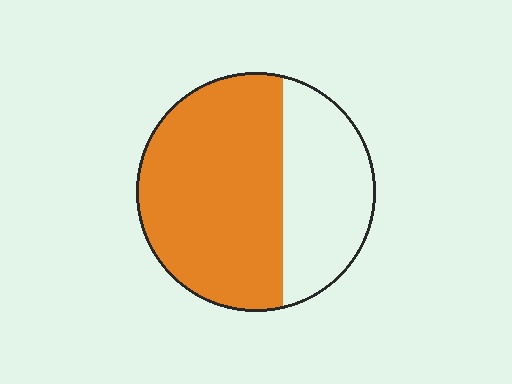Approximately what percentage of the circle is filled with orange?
Approximately 65%.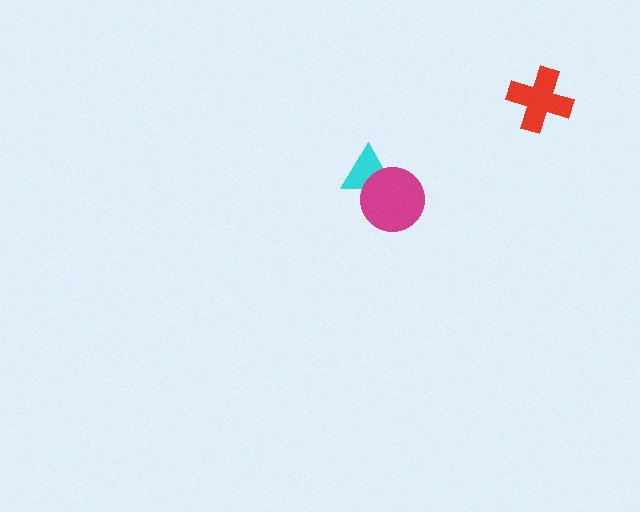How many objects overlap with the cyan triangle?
1 object overlaps with the cyan triangle.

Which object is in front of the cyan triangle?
The magenta circle is in front of the cyan triangle.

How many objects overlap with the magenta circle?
1 object overlaps with the magenta circle.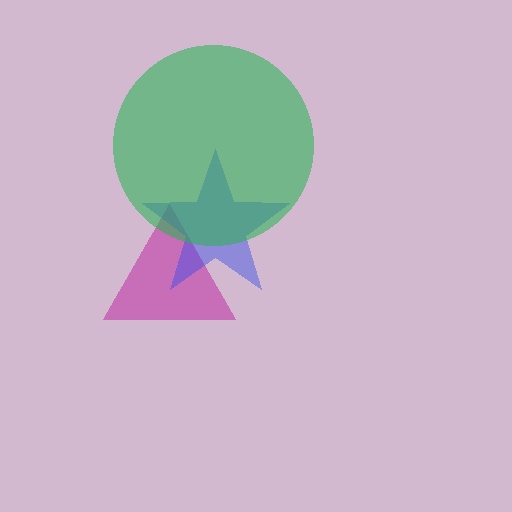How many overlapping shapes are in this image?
There are 3 overlapping shapes in the image.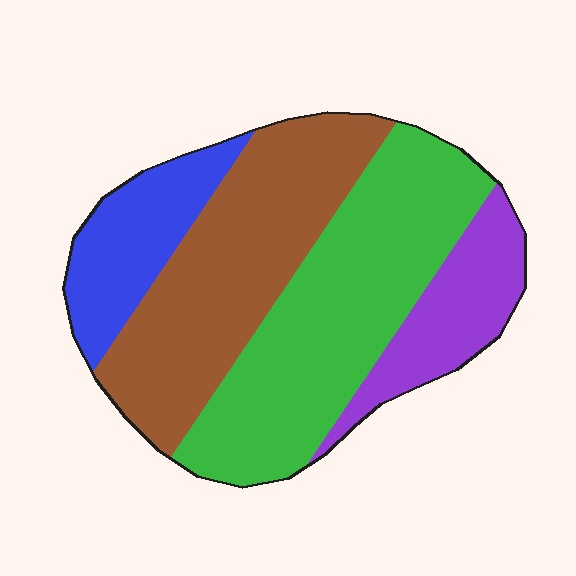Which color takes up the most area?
Green, at roughly 40%.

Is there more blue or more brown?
Brown.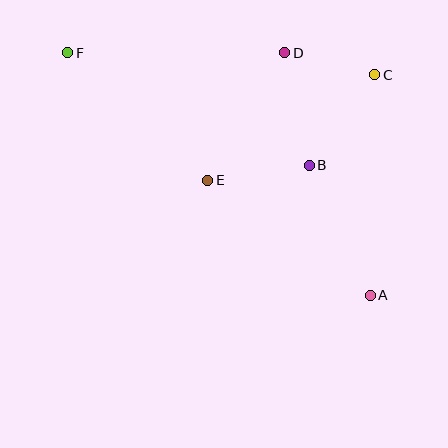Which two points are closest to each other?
Points C and D are closest to each other.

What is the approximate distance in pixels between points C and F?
The distance between C and F is approximately 307 pixels.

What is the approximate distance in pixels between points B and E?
The distance between B and E is approximately 103 pixels.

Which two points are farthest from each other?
Points A and F are farthest from each other.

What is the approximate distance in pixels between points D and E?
The distance between D and E is approximately 149 pixels.